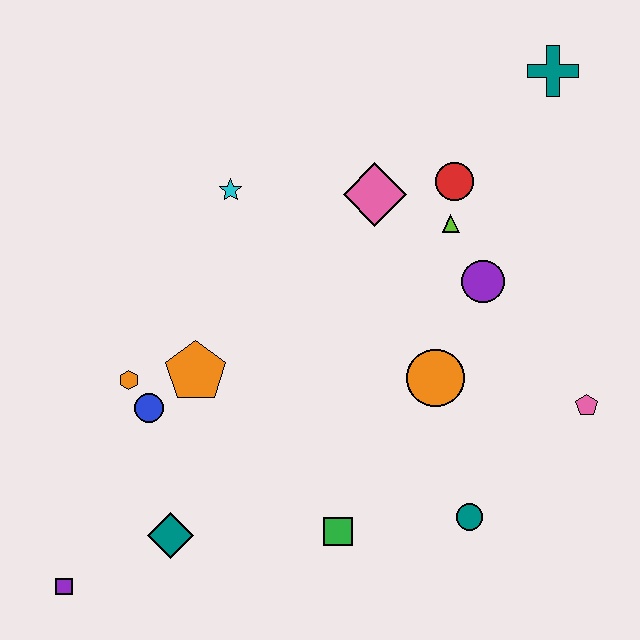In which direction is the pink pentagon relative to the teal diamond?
The pink pentagon is to the right of the teal diamond.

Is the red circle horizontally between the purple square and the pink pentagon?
Yes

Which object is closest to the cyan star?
The pink diamond is closest to the cyan star.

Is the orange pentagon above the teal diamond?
Yes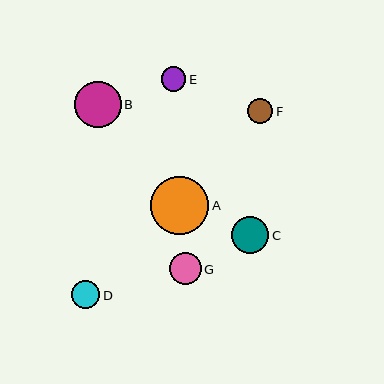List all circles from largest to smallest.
From largest to smallest: A, B, C, G, D, F, E.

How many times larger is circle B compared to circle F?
Circle B is approximately 1.8 times the size of circle F.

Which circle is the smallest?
Circle E is the smallest with a size of approximately 25 pixels.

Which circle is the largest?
Circle A is the largest with a size of approximately 58 pixels.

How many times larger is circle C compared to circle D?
Circle C is approximately 1.3 times the size of circle D.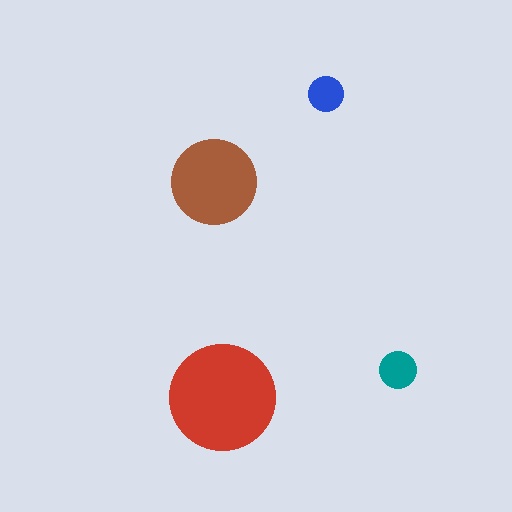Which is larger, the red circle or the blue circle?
The red one.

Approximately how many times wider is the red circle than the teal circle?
About 3 times wider.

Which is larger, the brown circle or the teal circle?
The brown one.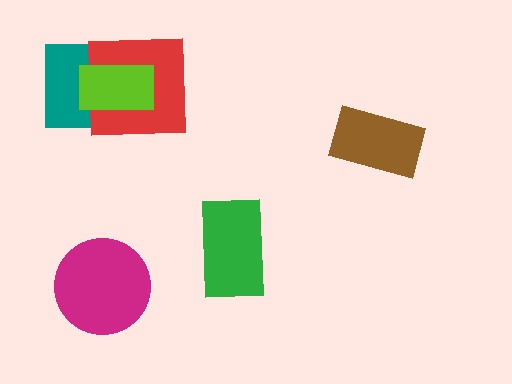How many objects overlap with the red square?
2 objects overlap with the red square.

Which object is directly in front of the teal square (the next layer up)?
The red square is directly in front of the teal square.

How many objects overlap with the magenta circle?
0 objects overlap with the magenta circle.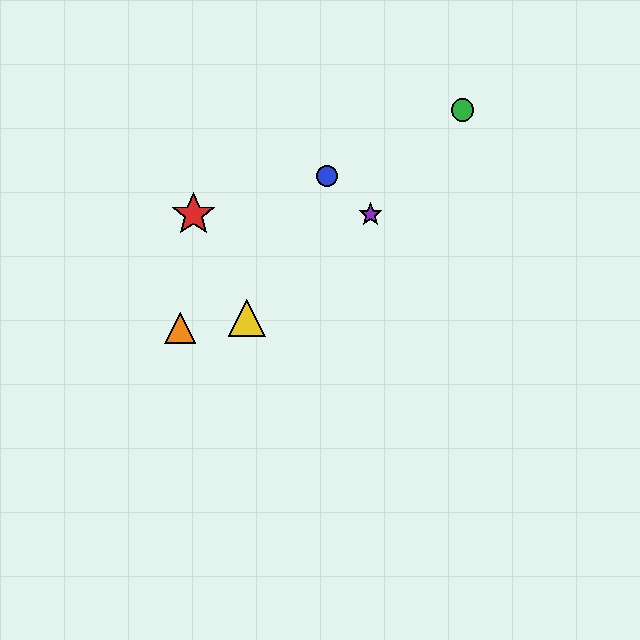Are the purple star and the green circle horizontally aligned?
No, the purple star is at y≈214 and the green circle is at y≈110.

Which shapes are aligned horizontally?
The red star, the purple star are aligned horizontally.